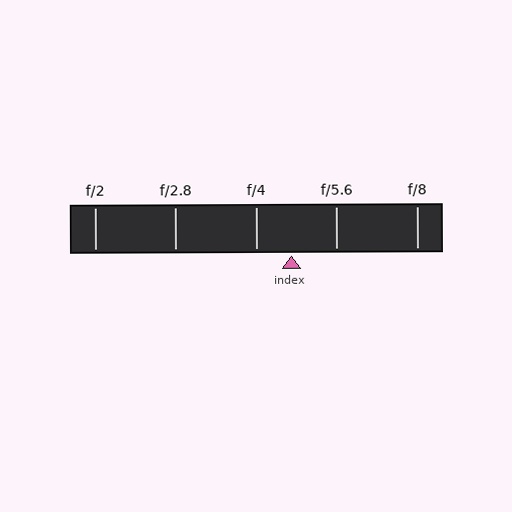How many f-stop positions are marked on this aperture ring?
There are 5 f-stop positions marked.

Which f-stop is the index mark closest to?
The index mark is closest to f/4.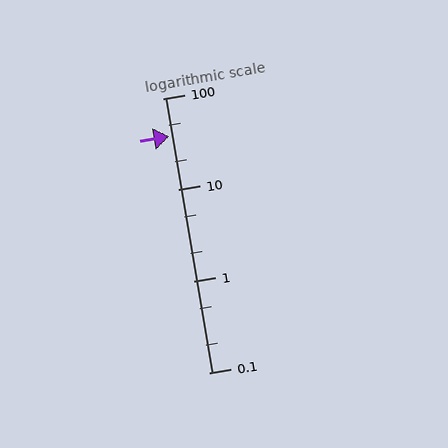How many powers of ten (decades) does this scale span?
The scale spans 3 decades, from 0.1 to 100.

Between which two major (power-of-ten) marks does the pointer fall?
The pointer is between 10 and 100.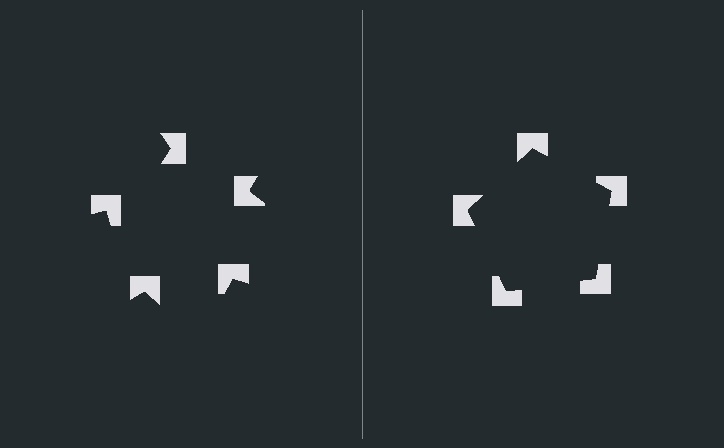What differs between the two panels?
The notched squares are positioned identically on both sides; only the wedge orientations differ. On the right they align to a pentagon; on the left they are misaligned.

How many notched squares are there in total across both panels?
10 — 5 on each side.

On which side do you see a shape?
An illusory pentagon appears on the right side. On the left side the wedge cuts are rotated, so no coherent shape forms.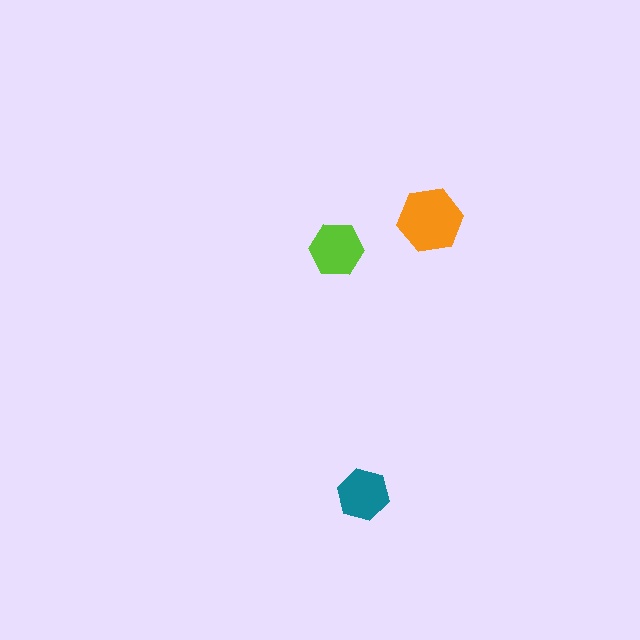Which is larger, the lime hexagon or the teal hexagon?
The lime one.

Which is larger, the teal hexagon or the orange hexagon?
The orange one.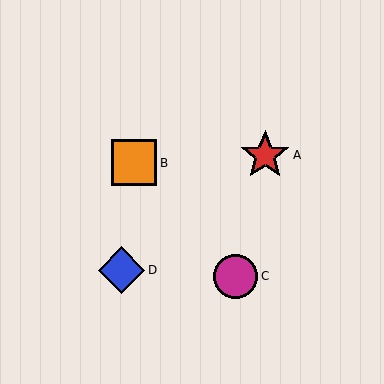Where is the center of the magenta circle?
The center of the magenta circle is at (236, 276).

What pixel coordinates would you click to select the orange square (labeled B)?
Click at (134, 163) to select the orange square B.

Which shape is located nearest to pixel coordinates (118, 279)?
The blue diamond (labeled D) at (122, 270) is nearest to that location.